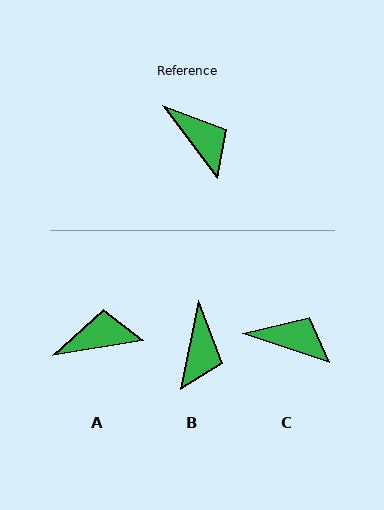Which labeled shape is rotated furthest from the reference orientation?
A, about 63 degrees away.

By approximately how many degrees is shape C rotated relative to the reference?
Approximately 35 degrees counter-clockwise.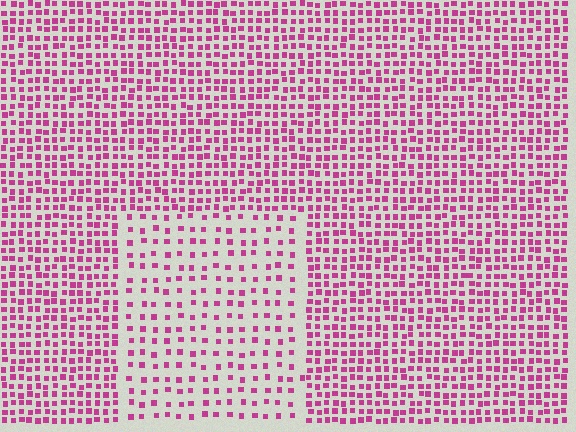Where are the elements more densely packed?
The elements are more densely packed outside the rectangle boundary.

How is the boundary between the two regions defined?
The boundary is defined by a change in element density (approximately 2.1x ratio). All elements are the same color, size, and shape.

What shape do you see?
I see a rectangle.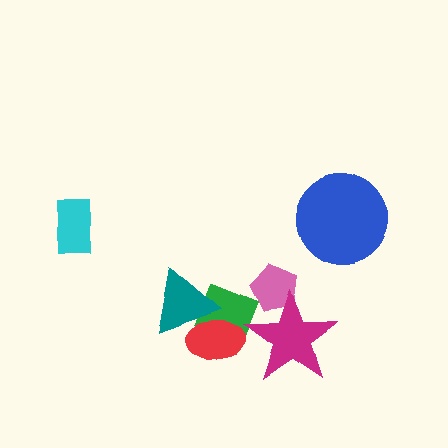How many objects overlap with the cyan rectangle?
0 objects overlap with the cyan rectangle.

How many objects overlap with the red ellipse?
2 objects overlap with the red ellipse.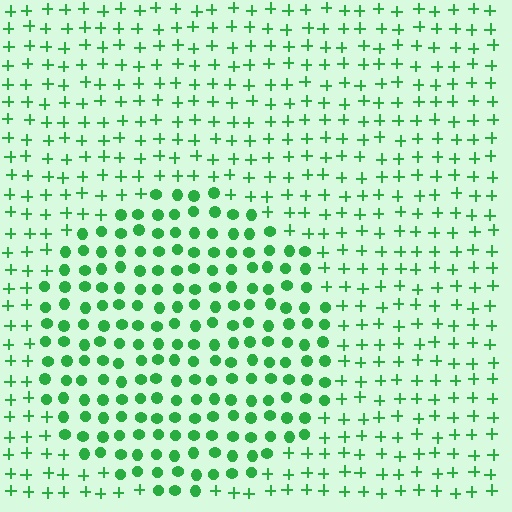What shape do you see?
I see a circle.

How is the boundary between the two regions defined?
The boundary is defined by a change in element shape: circles inside vs. plus signs outside. All elements share the same color and spacing.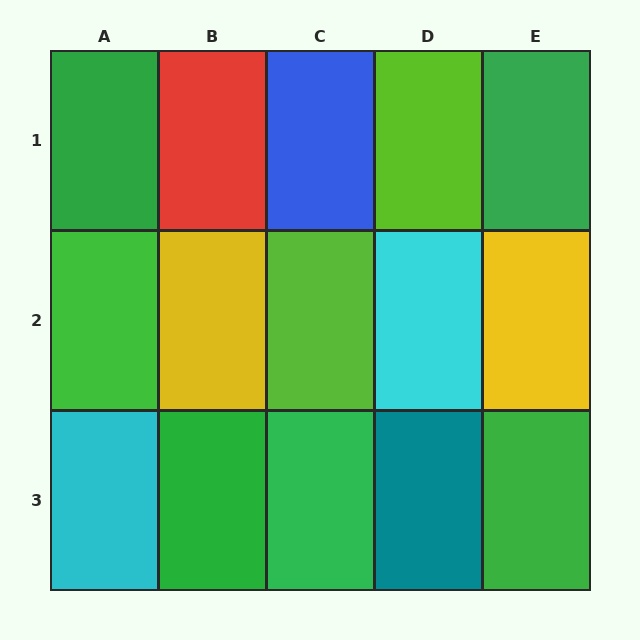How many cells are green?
6 cells are green.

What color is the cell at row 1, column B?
Red.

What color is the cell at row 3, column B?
Green.